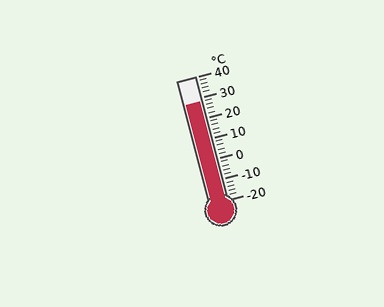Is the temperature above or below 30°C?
The temperature is below 30°C.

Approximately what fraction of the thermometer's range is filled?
The thermometer is filled to approximately 80% of its range.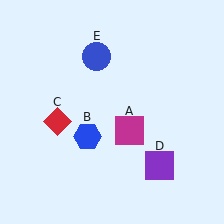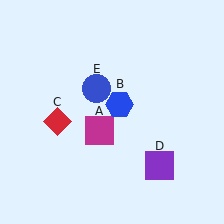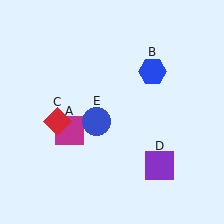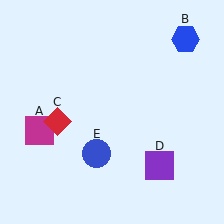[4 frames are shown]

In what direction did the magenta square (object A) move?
The magenta square (object A) moved left.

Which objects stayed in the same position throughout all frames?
Red diamond (object C) and purple square (object D) remained stationary.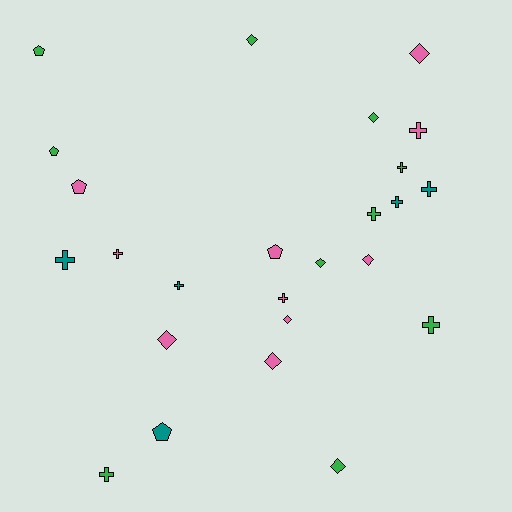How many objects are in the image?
There are 25 objects.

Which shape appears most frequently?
Cross, with 11 objects.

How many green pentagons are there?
There are 2 green pentagons.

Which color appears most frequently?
Green, with 10 objects.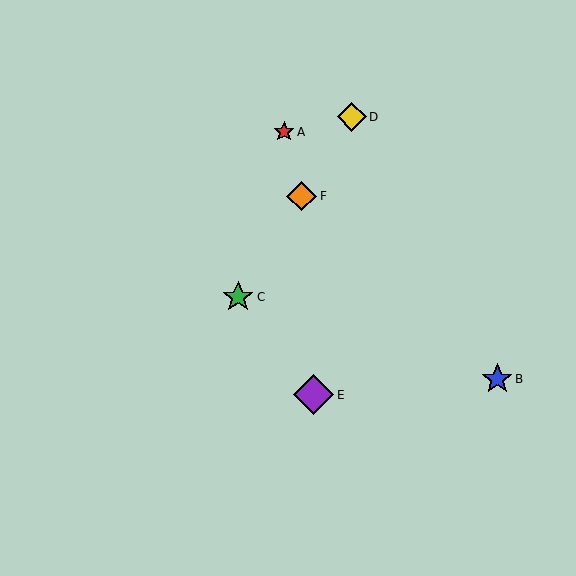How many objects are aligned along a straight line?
3 objects (C, D, F) are aligned along a straight line.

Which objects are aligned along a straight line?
Objects C, D, F are aligned along a straight line.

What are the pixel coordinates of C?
Object C is at (238, 297).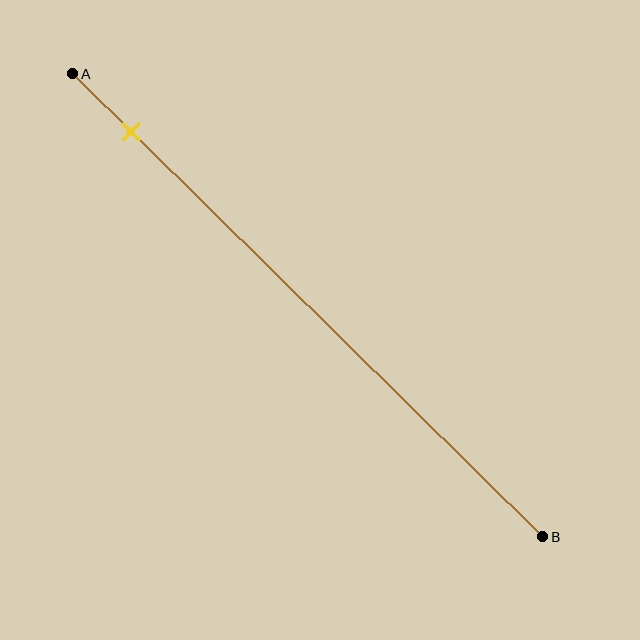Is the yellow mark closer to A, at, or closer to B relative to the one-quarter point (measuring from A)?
The yellow mark is closer to point A than the one-quarter point of segment AB.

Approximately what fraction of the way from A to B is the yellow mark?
The yellow mark is approximately 15% of the way from A to B.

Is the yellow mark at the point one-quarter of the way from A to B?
No, the mark is at about 15% from A, not at the 25% one-quarter point.